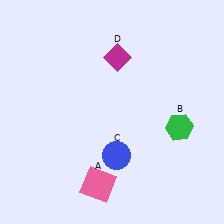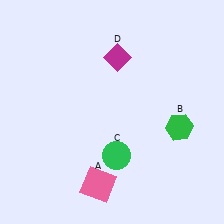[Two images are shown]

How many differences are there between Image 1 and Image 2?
There is 1 difference between the two images.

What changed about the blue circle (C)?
In Image 1, C is blue. In Image 2, it changed to green.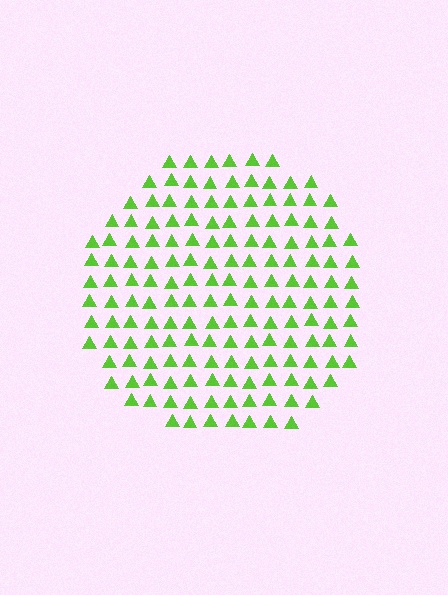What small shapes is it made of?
It is made of small triangles.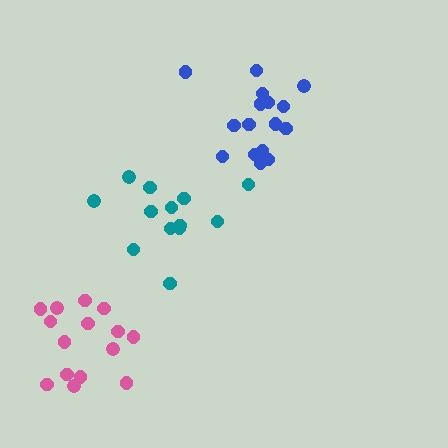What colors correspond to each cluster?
The clusters are colored: blue, teal, pink.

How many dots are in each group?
Group 1: 16 dots, Group 2: 13 dots, Group 3: 15 dots (44 total).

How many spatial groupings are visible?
There are 3 spatial groupings.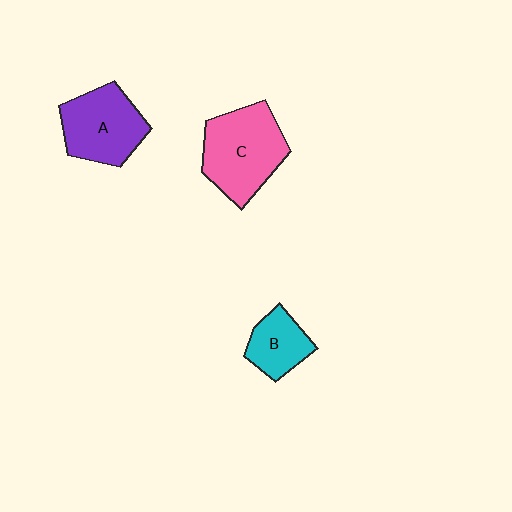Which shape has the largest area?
Shape C (pink).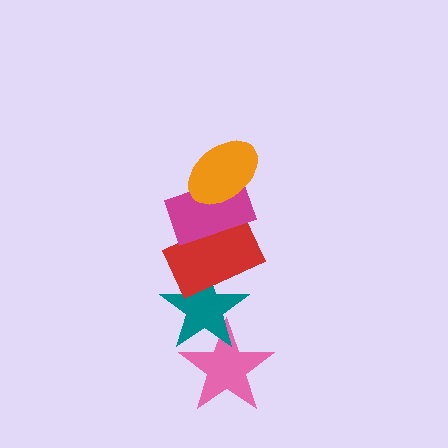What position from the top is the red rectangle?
The red rectangle is 3rd from the top.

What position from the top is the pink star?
The pink star is 5th from the top.